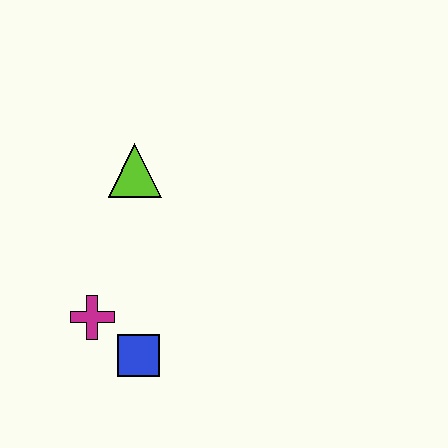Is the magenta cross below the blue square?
No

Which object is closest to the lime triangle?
The magenta cross is closest to the lime triangle.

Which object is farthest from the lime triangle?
The blue square is farthest from the lime triangle.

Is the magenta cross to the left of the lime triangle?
Yes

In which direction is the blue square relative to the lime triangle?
The blue square is below the lime triangle.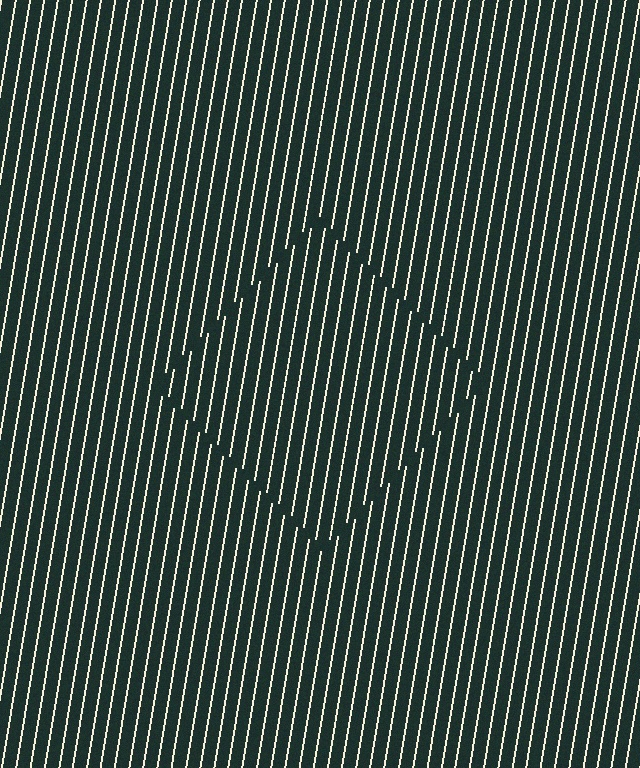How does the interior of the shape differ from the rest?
The interior of the shape contains the same grating, shifted by half a period — the contour is defined by the phase discontinuity where line-ends from the inner and outer gratings abut.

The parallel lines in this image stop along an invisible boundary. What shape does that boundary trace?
An illusory square. The interior of the shape contains the same grating, shifted by half a period — the contour is defined by the phase discontinuity where line-ends from the inner and outer gratings abut.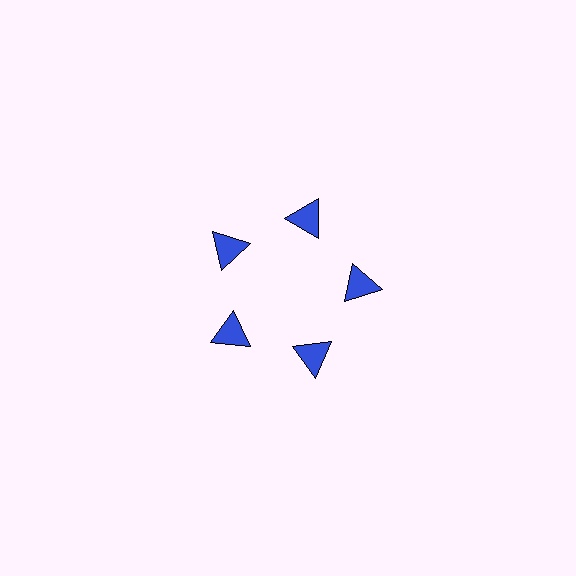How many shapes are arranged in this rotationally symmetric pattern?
There are 5 shapes, arranged in 5 groups of 1.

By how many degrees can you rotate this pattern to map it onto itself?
The pattern maps onto itself every 72 degrees of rotation.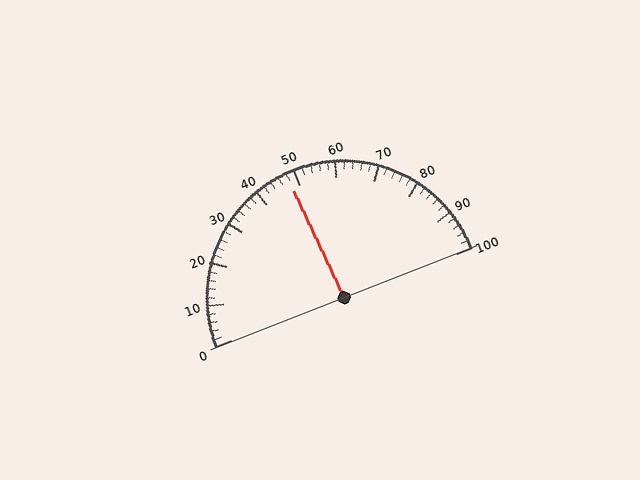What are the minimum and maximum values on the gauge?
The gauge ranges from 0 to 100.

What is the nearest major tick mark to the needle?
The nearest major tick mark is 50.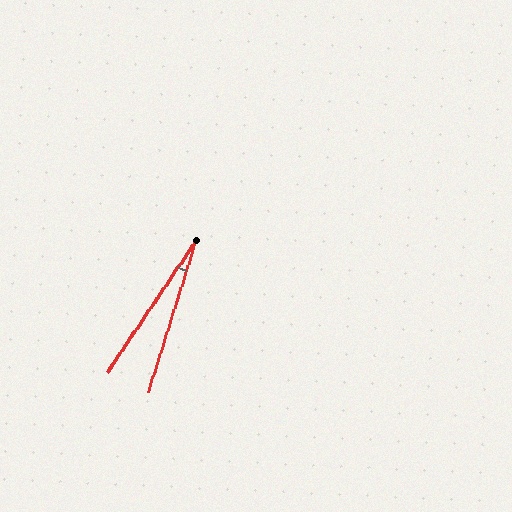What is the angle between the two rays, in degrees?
Approximately 17 degrees.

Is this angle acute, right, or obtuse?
It is acute.